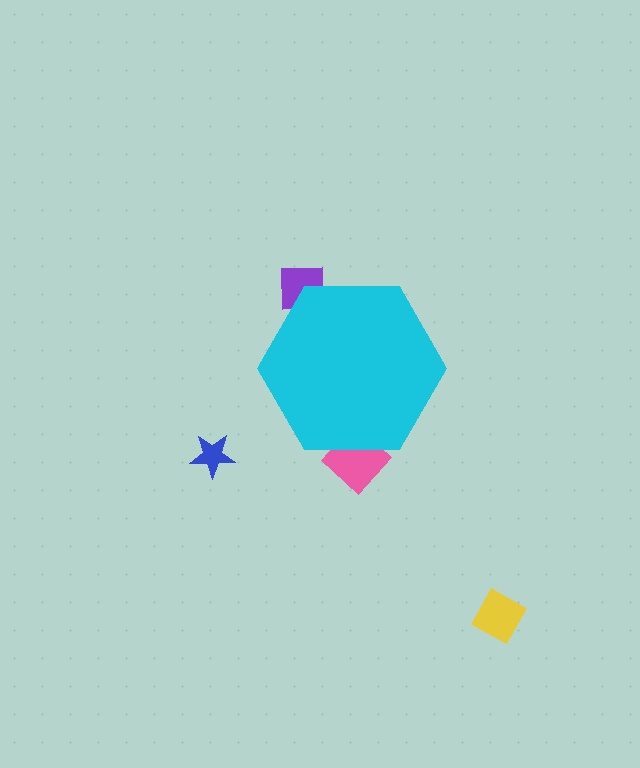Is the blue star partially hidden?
No, the blue star is fully visible.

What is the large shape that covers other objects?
A cyan hexagon.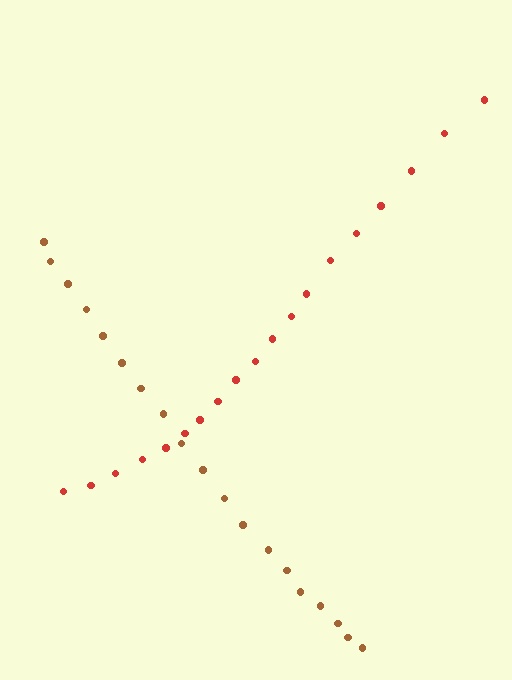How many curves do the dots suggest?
There are 2 distinct paths.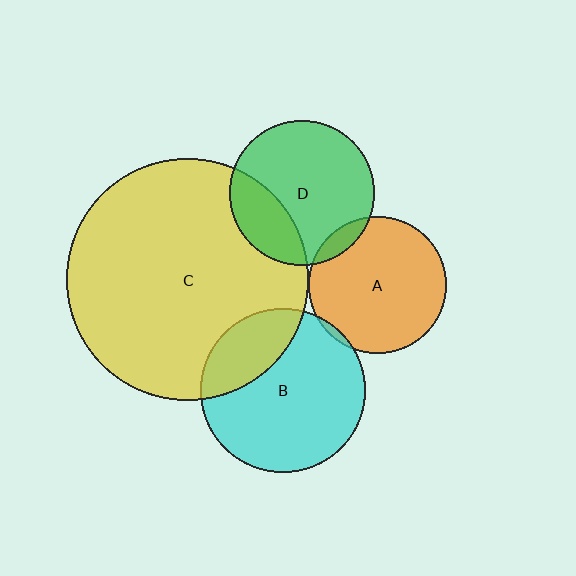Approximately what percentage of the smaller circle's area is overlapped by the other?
Approximately 10%.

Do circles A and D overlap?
Yes.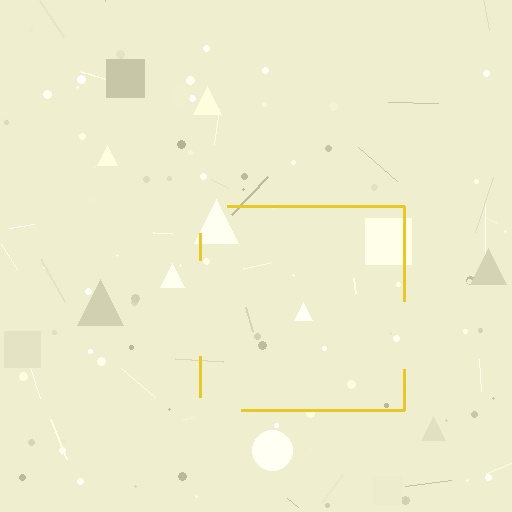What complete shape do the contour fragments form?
The contour fragments form a square.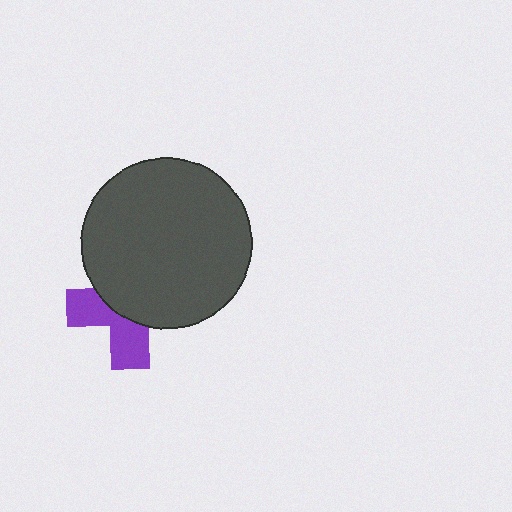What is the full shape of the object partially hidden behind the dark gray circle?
The partially hidden object is a purple cross.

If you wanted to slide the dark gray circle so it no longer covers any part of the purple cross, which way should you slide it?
Slide it up — that is the most direct way to separate the two shapes.